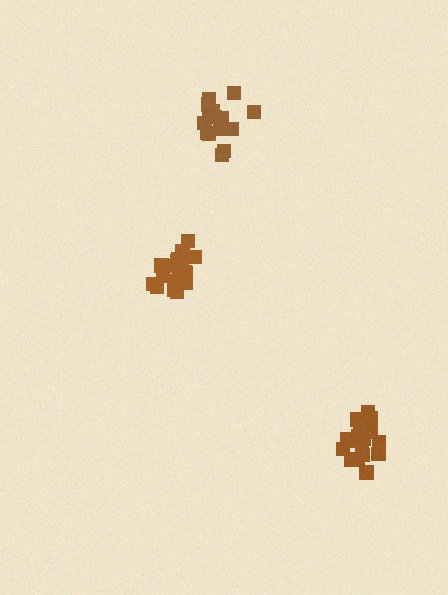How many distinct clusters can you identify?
There are 3 distinct clusters.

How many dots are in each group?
Group 1: 15 dots, Group 2: 20 dots, Group 3: 20 dots (55 total).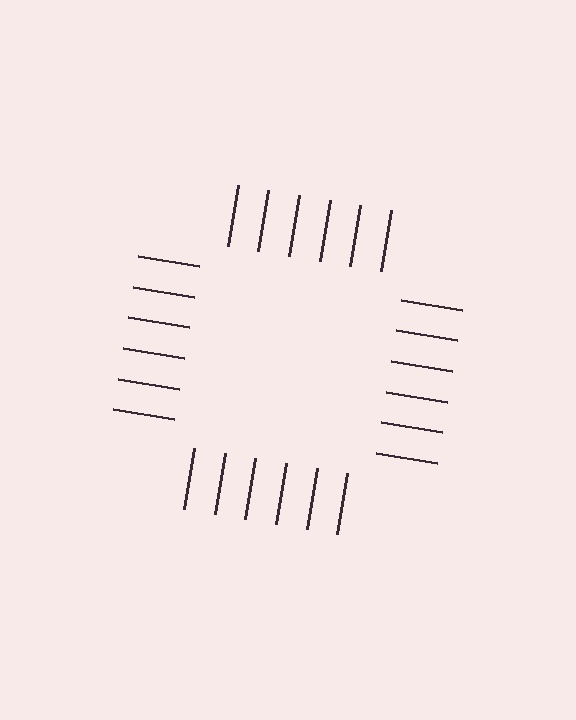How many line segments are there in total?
24 — 6 along each of the 4 edges.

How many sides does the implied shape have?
4 sides — the line-ends trace a square.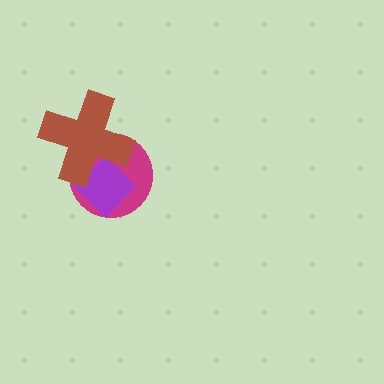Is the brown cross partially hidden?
No, no other shape covers it.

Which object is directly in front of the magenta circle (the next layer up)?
The purple diamond is directly in front of the magenta circle.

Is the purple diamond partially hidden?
Yes, it is partially covered by another shape.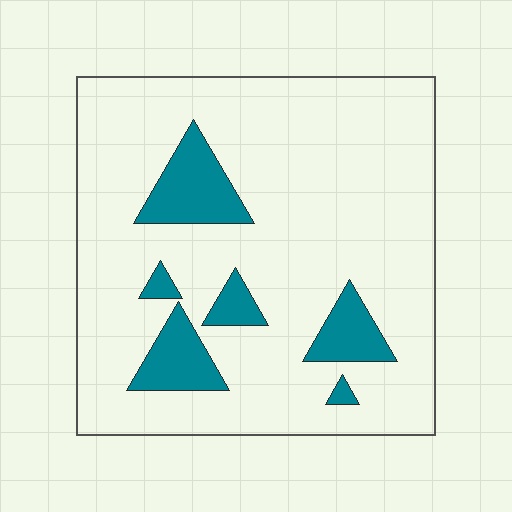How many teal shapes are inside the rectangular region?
6.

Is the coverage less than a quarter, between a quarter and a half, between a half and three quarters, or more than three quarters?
Less than a quarter.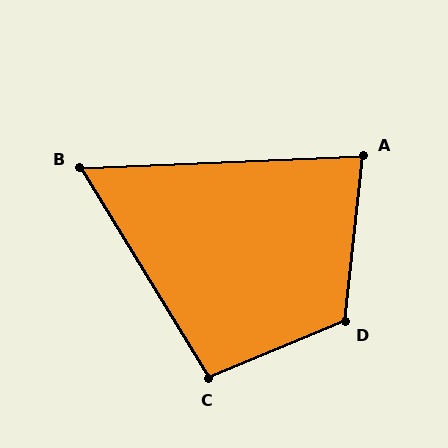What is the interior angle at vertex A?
Approximately 81 degrees (acute).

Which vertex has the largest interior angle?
D, at approximately 119 degrees.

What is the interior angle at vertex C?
Approximately 99 degrees (obtuse).